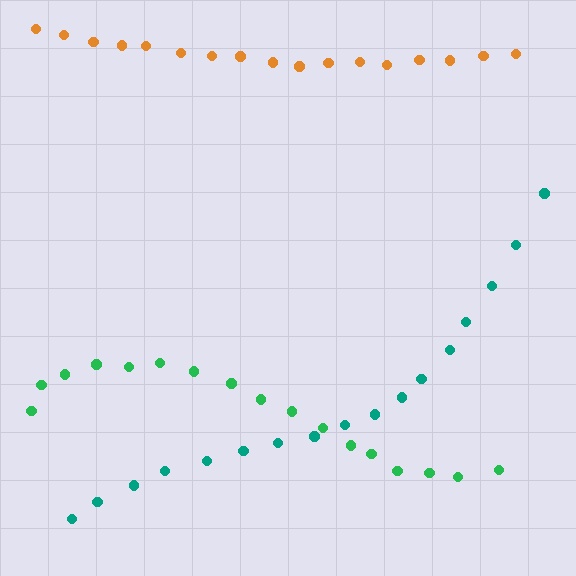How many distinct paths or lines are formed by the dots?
There are 3 distinct paths.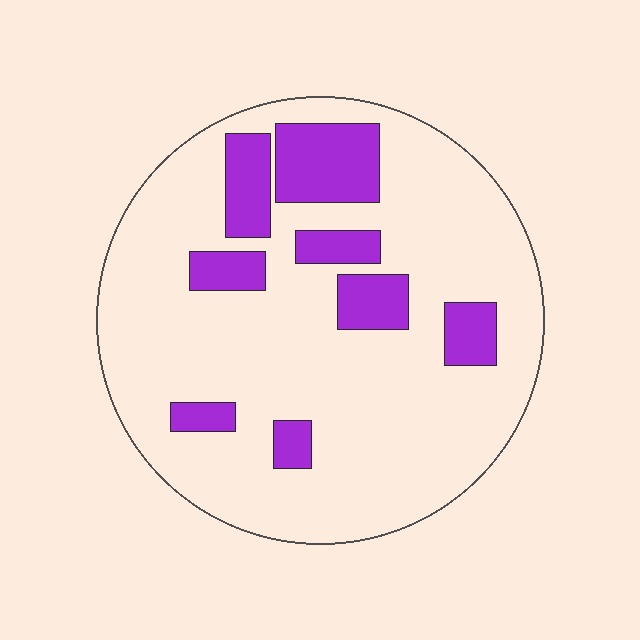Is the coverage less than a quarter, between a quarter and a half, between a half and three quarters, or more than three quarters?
Less than a quarter.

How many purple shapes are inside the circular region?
8.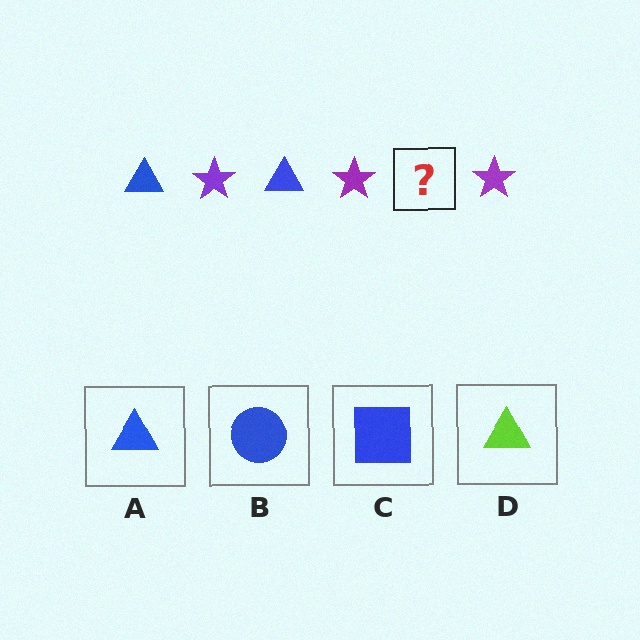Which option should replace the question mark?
Option A.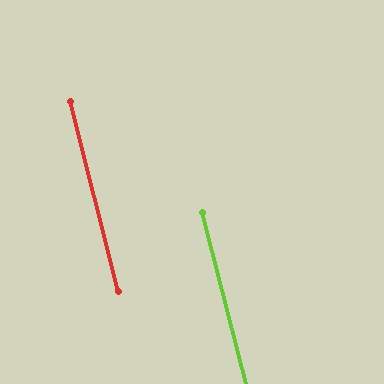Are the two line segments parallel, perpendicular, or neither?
Parallel — their directions differ by only 0.2°.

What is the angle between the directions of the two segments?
Approximately 0 degrees.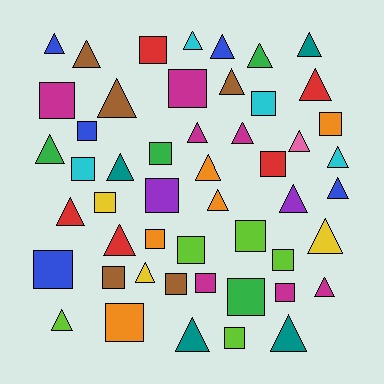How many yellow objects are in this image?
There are 3 yellow objects.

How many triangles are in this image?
There are 27 triangles.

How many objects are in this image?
There are 50 objects.